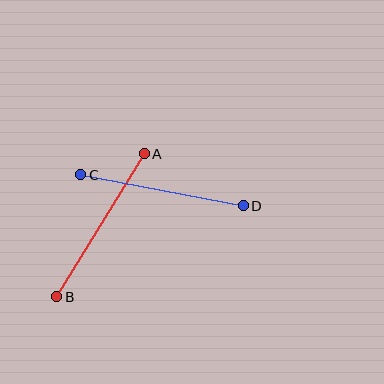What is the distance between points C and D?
The distance is approximately 166 pixels.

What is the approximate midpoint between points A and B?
The midpoint is at approximately (101, 225) pixels.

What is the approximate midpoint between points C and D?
The midpoint is at approximately (162, 190) pixels.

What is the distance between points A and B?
The distance is approximately 167 pixels.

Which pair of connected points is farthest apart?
Points A and B are farthest apart.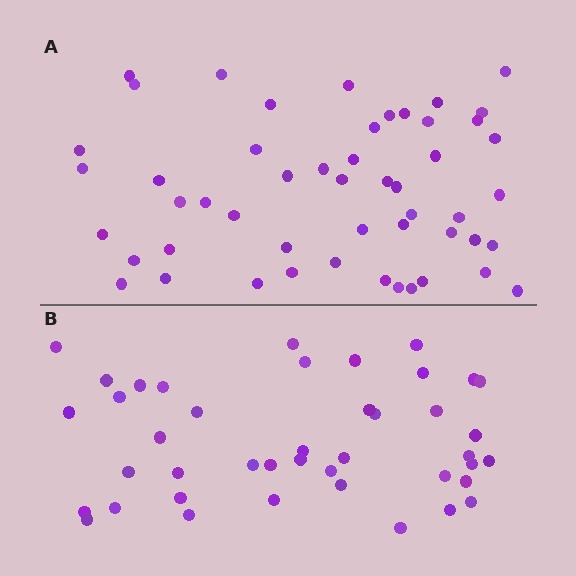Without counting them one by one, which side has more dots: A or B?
Region A (the top region) has more dots.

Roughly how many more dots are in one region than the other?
Region A has roughly 8 or so more dots than region B.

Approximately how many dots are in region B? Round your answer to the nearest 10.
About 40 dots. (The exact count is 42, which rounds to 40.)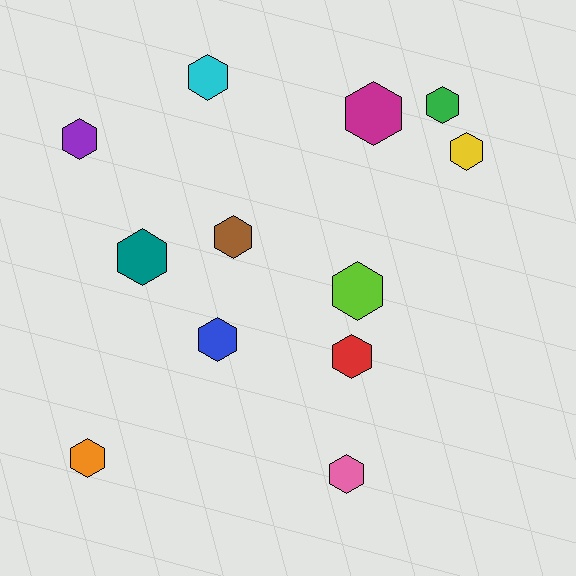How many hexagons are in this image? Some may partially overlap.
There are 12 hexagons.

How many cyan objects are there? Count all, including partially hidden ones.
There is 1 cyan object.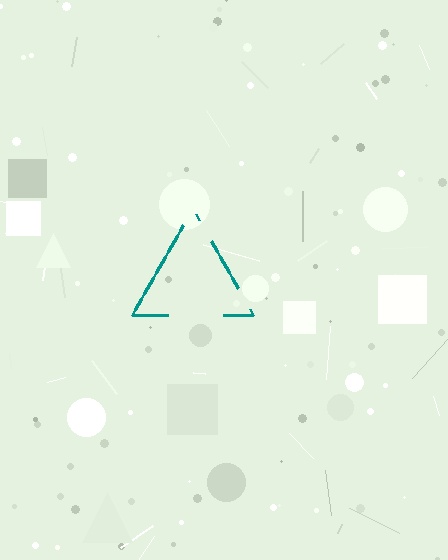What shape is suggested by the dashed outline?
The dashed outline suggests a triangle.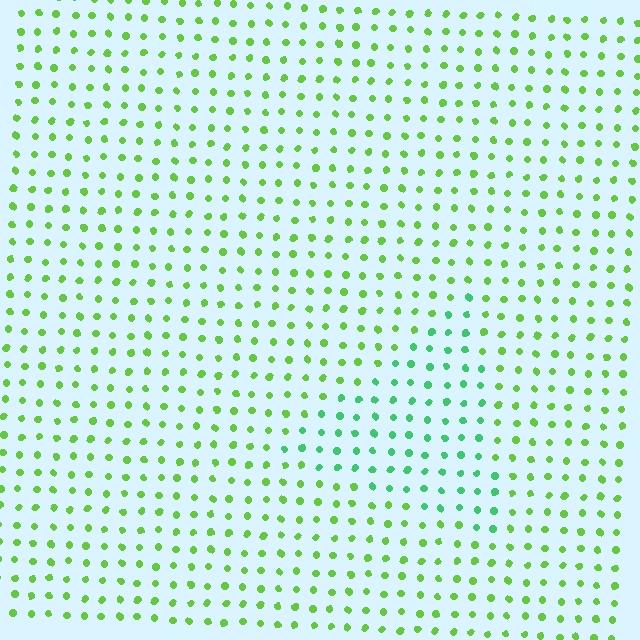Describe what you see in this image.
The image is filled with small lime elements in a uniform arrangement. A triangle-shaped region is visible where the elements are tinted to a slightly different hue, forming a subtle color boundary.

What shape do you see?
I see a triangle.